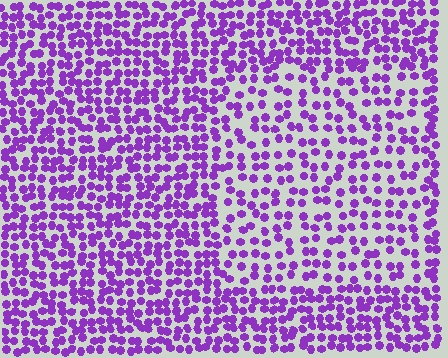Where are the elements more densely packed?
The elements are more densely packed outside the rectangle boundary.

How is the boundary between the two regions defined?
The boundary is defined by a change in element density (approximately 1.7x ratio). All elements are the same color, size, and shape.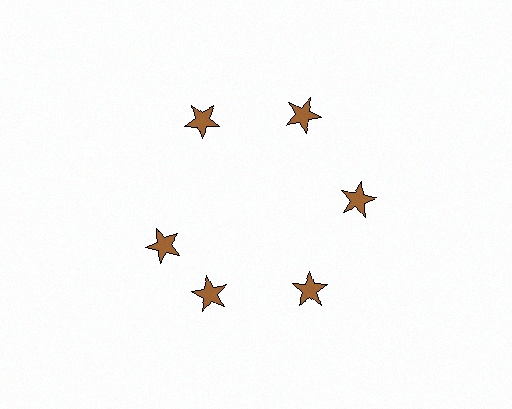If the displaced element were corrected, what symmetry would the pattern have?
It would have 6-fold rotational symmetry — the pattern would map onto itself every 60 degrees.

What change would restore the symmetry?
The symmetry would be restored by rotating it back into even spacing with its neighbors so that all 6 stars sit at equal angles and equal distance from the center.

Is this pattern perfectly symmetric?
No. The 6 brown stars are arranged in a ring, but one element near the 9 o'clock position is rotated out of alignment along the ring, breaking the 6-fold rotational symmetry.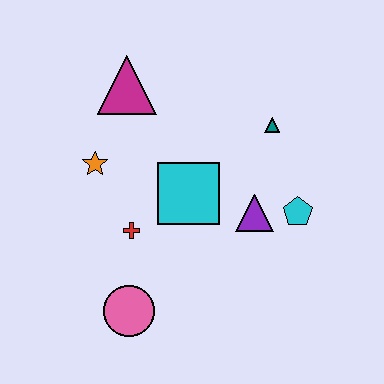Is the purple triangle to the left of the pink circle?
No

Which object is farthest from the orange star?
The cyan pentagon is farthest from the orange star.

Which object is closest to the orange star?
The red cross is closest to the orange star.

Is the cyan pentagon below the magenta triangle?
Yes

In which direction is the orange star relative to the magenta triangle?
The orange star is below the magenta triangle.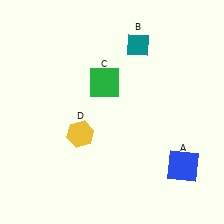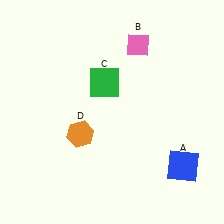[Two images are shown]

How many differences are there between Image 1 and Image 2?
There are 2 differences between the two images.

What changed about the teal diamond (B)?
In Image 1, B is teal. In Image 2, it changed to pink.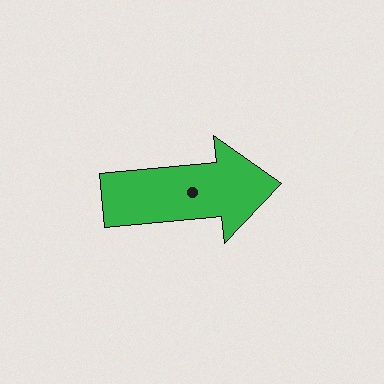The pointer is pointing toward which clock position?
Roughly 3 o'clock.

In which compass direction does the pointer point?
East.